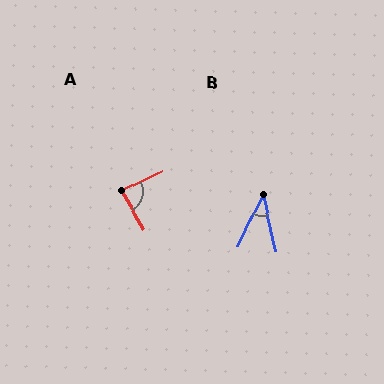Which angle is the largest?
A, at approximately 85 degrees.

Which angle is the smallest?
B, at approximately 38 degrees.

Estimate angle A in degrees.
Approximately 85 degrees.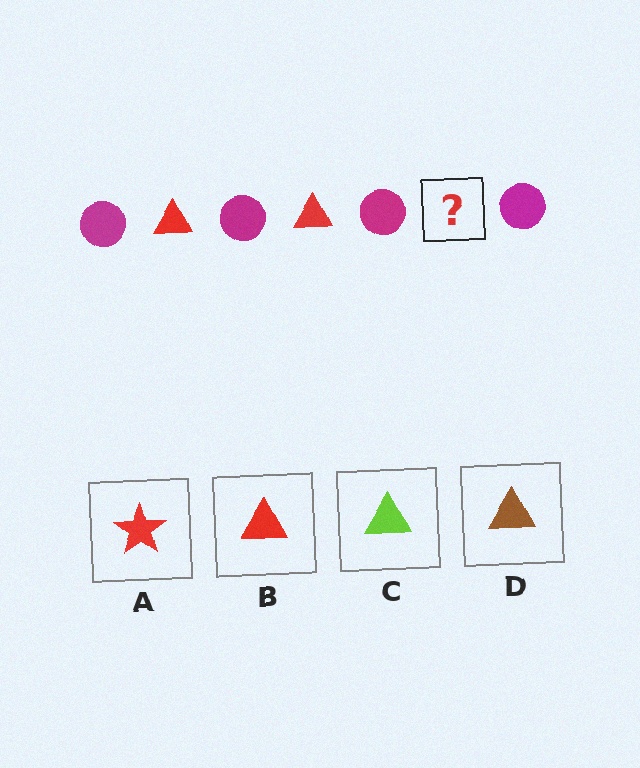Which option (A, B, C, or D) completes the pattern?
B.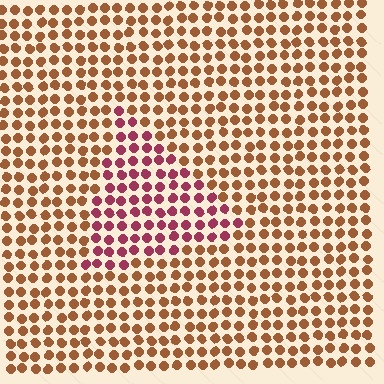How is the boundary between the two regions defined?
The boundary is defined purely by a slight shift in hue (about 44 degrees). Spacing, size, and orientation are identical on both sides.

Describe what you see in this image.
The image is filled with small brown elements in a uniform arrangement. A triangle-shaped region is visible where the elements are tinted to a slightly different hue, forming a subtle color boundary.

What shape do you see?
I see a triangle.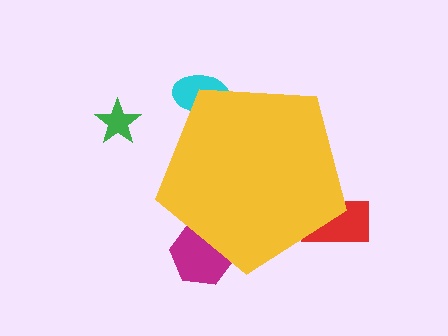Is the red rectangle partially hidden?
Yes, the red rectangle is partially hidden behind the yellow pentagon.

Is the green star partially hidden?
No, the green star is fully visible.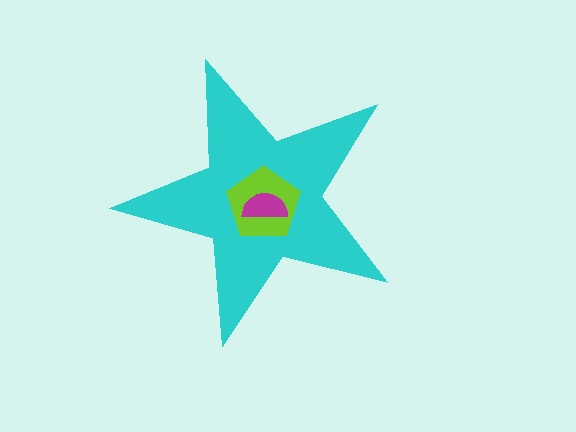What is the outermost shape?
The cyan star.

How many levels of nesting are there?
3.